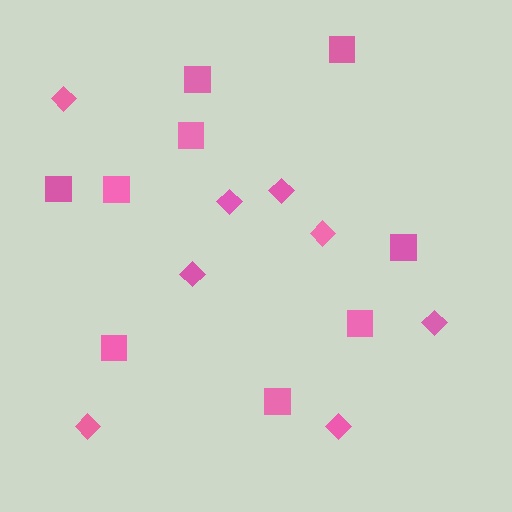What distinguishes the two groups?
There are 2 groups: one group of squares (9) and one group of diamonds (8).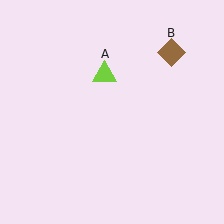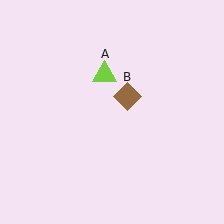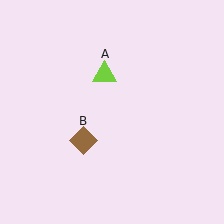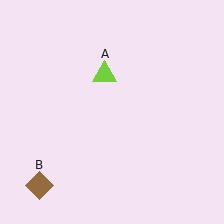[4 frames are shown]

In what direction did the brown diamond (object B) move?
The brown diamond (object B) moved down and to the left.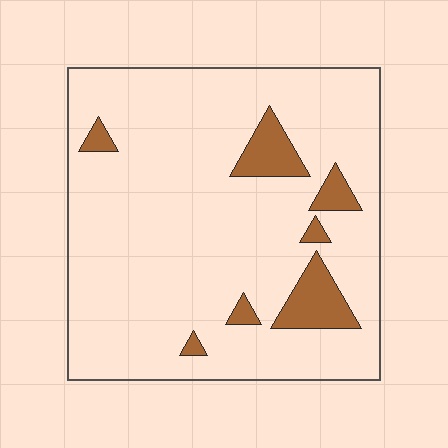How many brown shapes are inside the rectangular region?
7.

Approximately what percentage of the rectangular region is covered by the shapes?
Approximately 10%.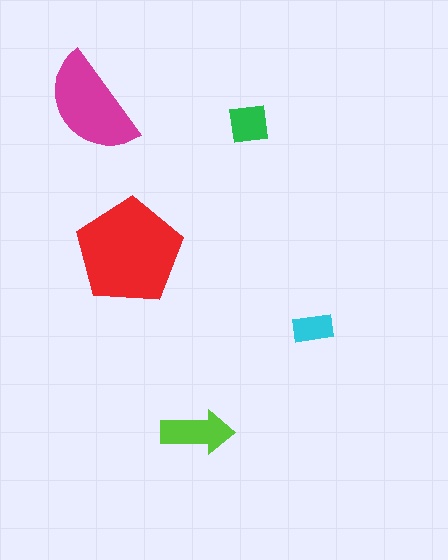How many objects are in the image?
There are 5 objects in the image.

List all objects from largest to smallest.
The red pentagon, the magenta semicircle, the lime arrow, the green square, the cyan rectangle.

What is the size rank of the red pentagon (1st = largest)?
1st.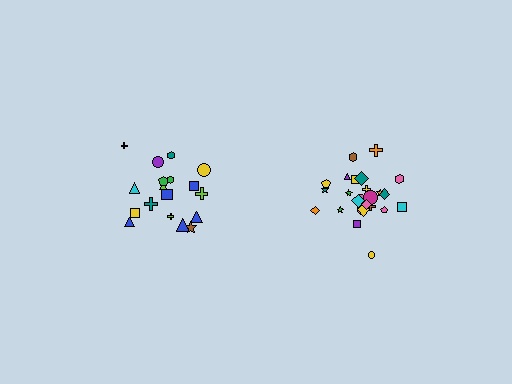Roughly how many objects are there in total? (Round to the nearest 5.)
Roughly 45 objects in total.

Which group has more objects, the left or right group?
The right group.